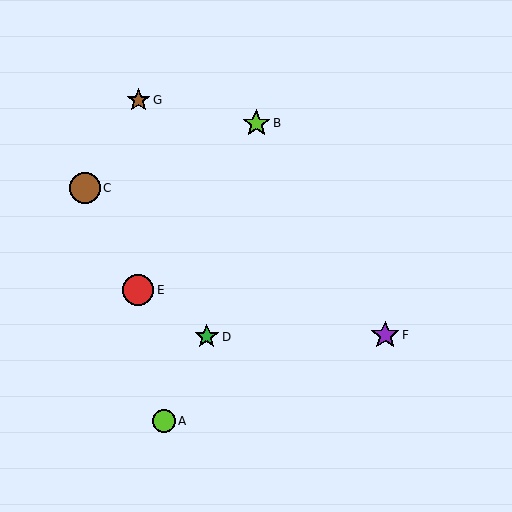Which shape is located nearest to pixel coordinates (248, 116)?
The lime star (labeled B) at (256, 123) is nearest to that location.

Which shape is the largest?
The brown circle (labeled C) is the largest.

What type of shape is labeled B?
Shape B is a lime star.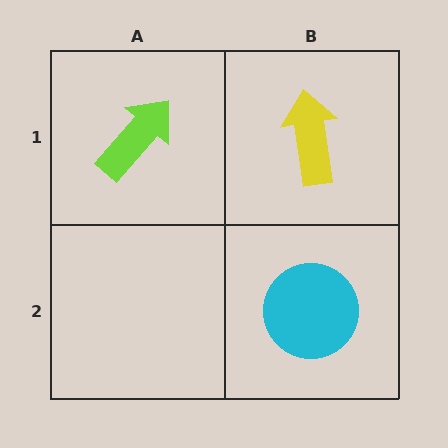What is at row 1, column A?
A lime arrow.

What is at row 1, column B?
A yellow arrow.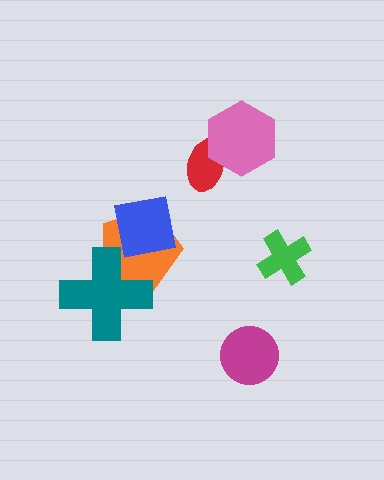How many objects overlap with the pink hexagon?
1 object overlaps with the pink hexagon.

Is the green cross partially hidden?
No, no other shape covers it.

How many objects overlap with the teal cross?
1 object overlaps with the teal cross.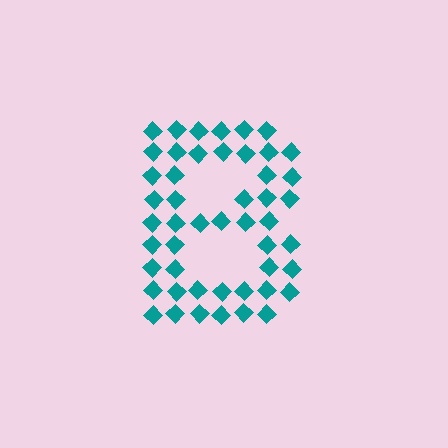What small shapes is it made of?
It is made of small diamonds.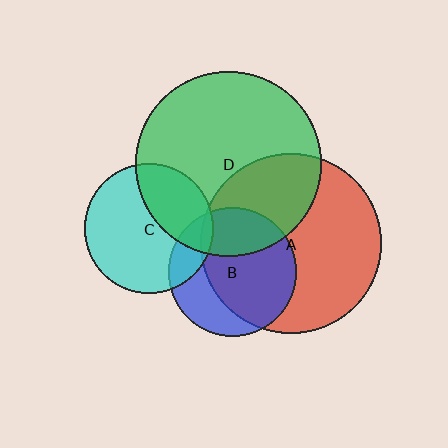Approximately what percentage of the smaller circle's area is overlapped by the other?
Approximately 15%.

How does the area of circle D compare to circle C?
Approximately 2.0 times.